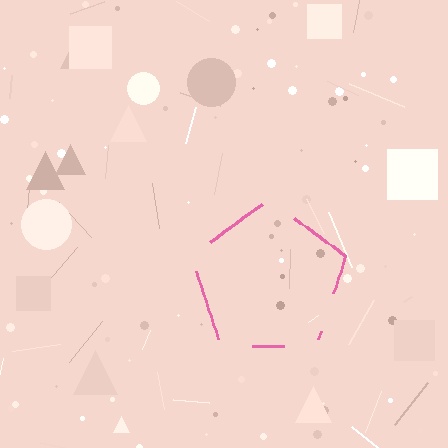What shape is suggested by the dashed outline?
The dashed outline suggests a pentagon.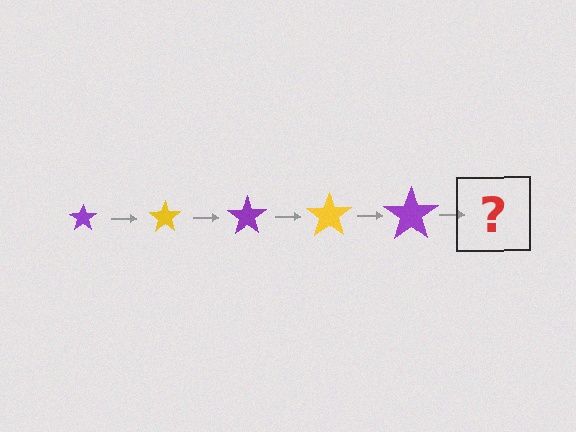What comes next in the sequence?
The next element should be a yellow star, larger than the previous one.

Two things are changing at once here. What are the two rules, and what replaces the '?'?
The two rules are that the star grows larger each step and the color cycles through purple and yellow. The '?' should be a yellow star, larger than the previous one.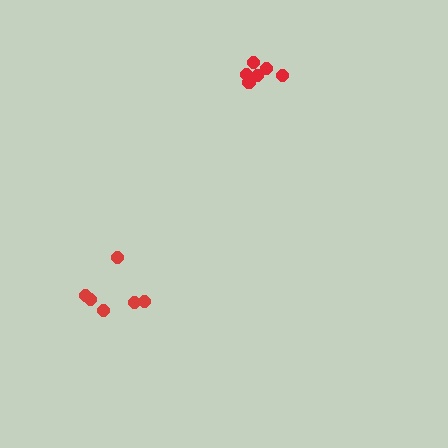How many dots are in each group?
Group 1: 7 dots, Group 2: 6 dots (13 total).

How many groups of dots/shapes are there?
There are 2 groups.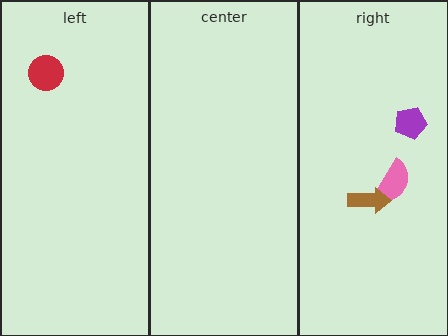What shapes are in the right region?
The pink semicircle, the brown arrow, the purple pentagon.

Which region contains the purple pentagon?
The right region.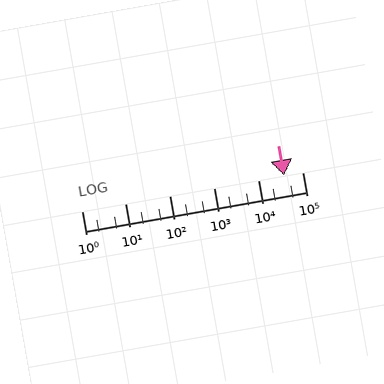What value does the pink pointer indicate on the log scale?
The pointer indicates approximately 38000.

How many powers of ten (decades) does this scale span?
The scale spans 5 decades, from 1 to 100000.